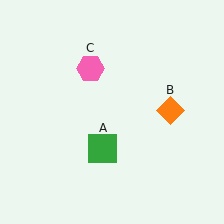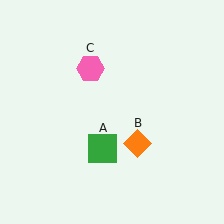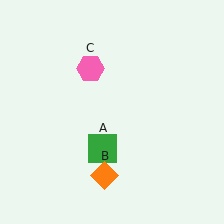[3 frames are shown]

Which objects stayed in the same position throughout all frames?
Green square (object A) and pink hexagon (object C) remained stationary.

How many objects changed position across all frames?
1 object changed position: orange diamond (object B).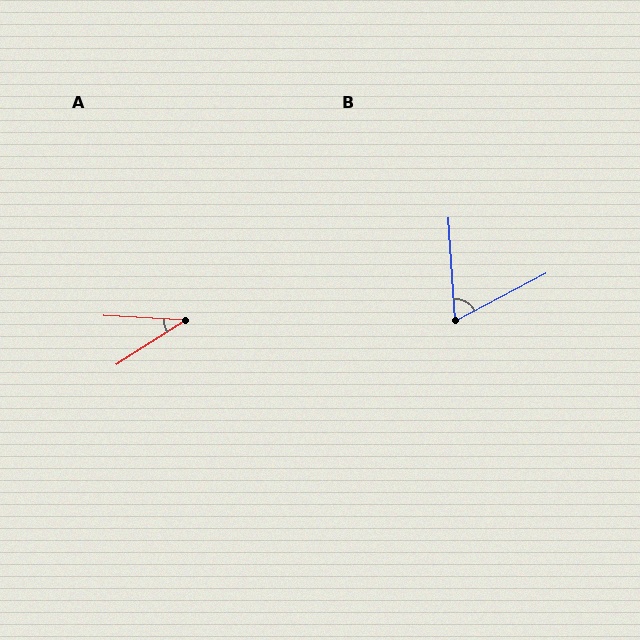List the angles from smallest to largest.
A (36°), B (66°).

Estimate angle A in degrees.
Approximately 36 degrees.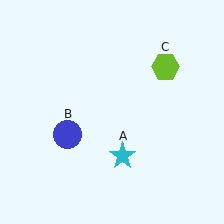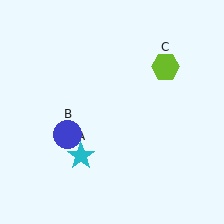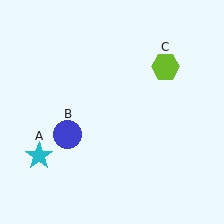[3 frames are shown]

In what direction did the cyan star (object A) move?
The cyan star (object A) moved left.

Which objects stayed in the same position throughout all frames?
Blue circle (object B) and lime hexagon (object C) remained stationary.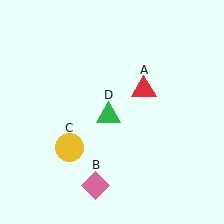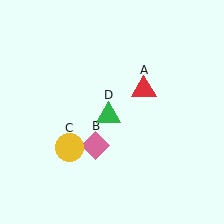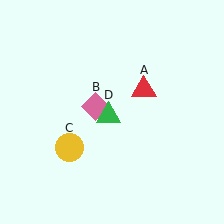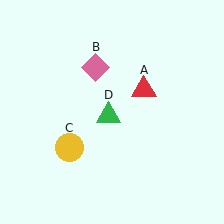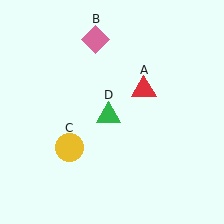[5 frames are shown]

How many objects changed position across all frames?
1 object changed position: pink diamond (object B).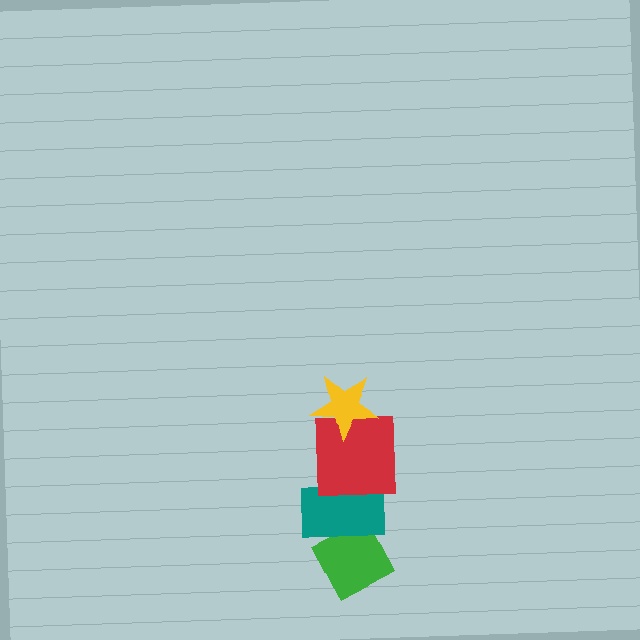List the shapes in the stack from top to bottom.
From top to bottom: the yellow star, the red square, the teal rectangle, the green diamond.